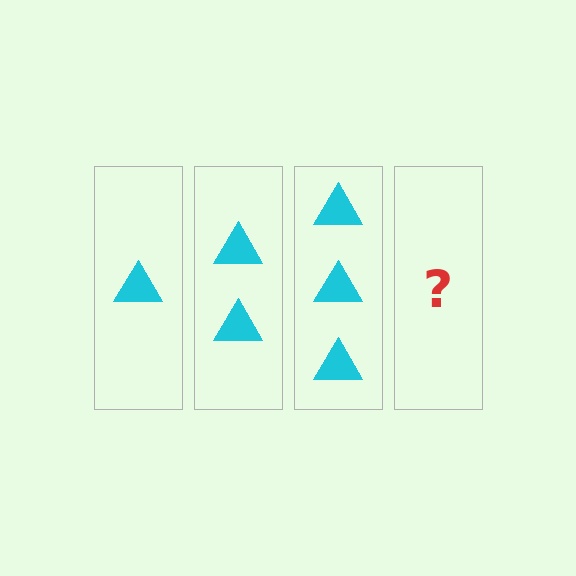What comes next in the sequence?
The next element should be 4 triangles.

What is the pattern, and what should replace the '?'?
The pattern is that each step adds one more triangle. The '?' should be 4 triangles.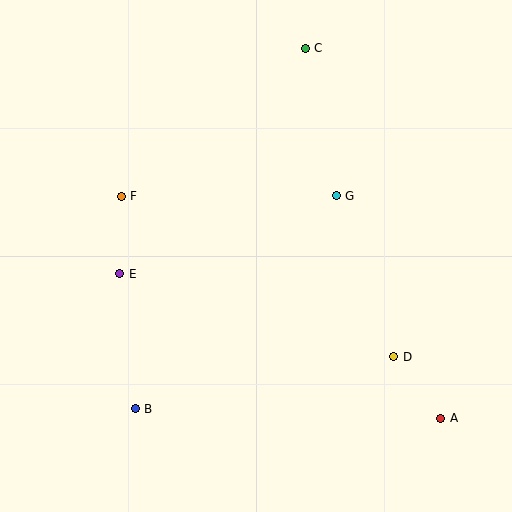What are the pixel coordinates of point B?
Point B is at (135, 409).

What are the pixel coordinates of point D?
Point D is at (394, 357).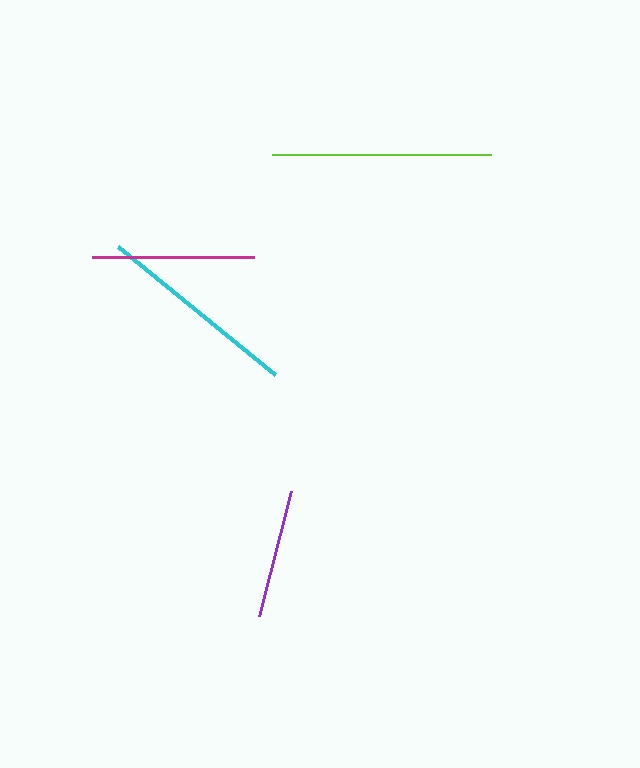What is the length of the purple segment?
The purple segment is approximately 129 pixels long.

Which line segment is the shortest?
The purple line is the shortest at approximately 129 pixels.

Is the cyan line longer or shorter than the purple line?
The cyan line is longer than the purple line.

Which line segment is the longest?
The lime line is the longest at approximately 219 pixels.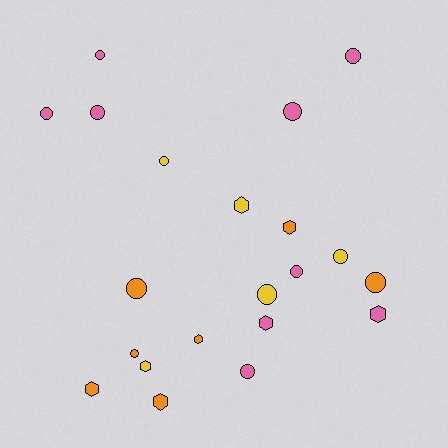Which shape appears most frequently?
Circle, with 13 objects.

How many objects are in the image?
There are 21 objects.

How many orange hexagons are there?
There are 4 orange hexagons.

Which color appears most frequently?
Pink, with 9 objects.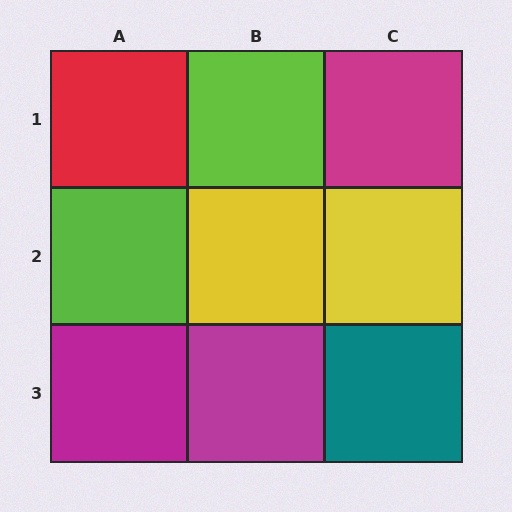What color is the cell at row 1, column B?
Lime.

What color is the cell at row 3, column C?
Teal.